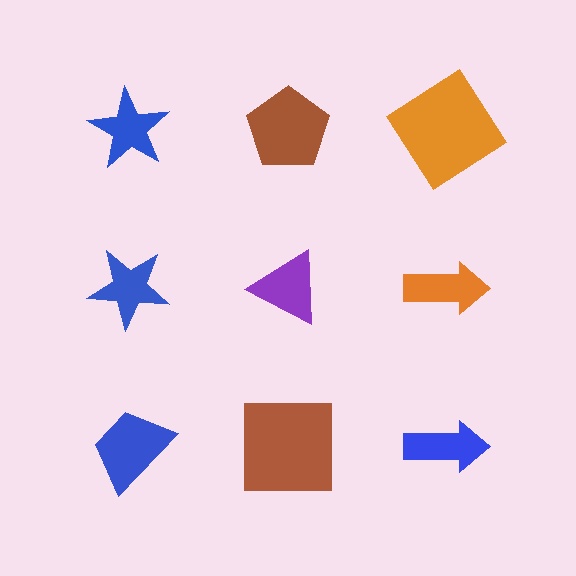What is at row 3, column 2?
A brown square.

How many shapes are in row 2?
3 shapes.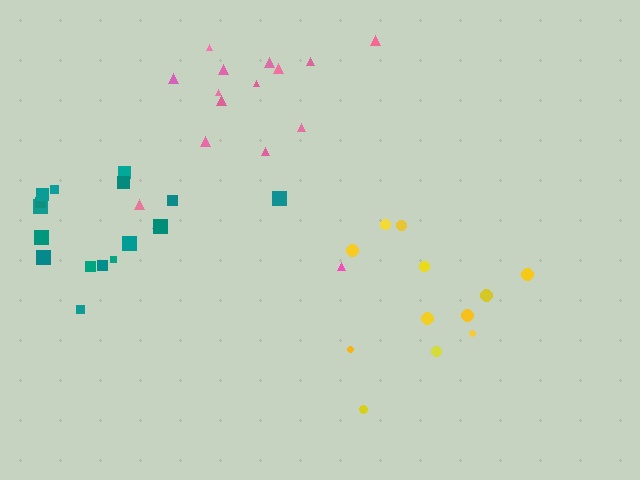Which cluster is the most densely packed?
Pink.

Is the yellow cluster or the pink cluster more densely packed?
Pink.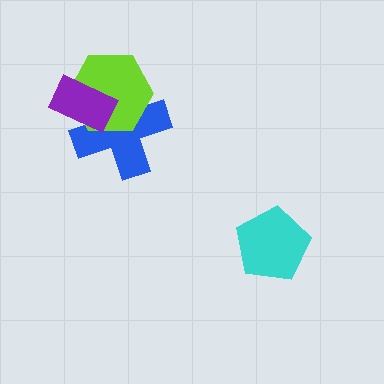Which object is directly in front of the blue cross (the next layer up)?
The lime hexagon is directly in front of the blue cross.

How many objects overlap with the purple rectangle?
2 objects overlap with the purple rectangle.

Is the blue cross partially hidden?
Yes, it is partially covered by another shape.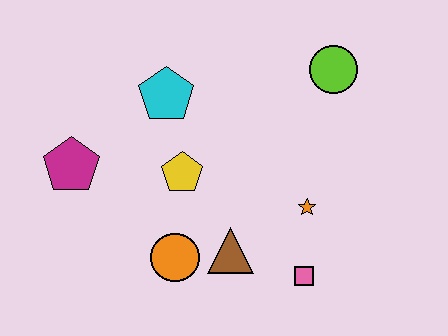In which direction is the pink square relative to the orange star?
The pink square is below the orange star.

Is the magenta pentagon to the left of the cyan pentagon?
Yes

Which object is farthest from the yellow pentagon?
The lime circle is farthest from the yellow pentagon.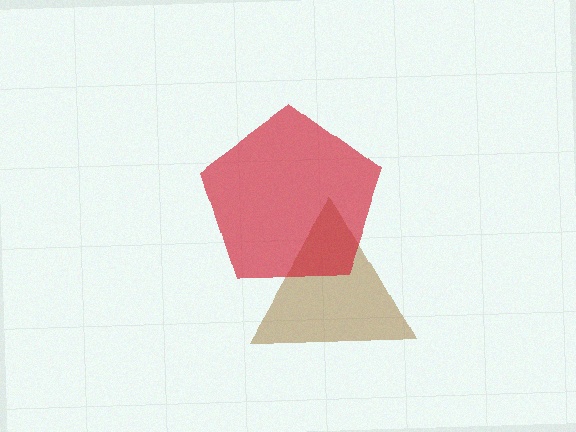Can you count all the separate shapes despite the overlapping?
Yes, there are 2 separate shapes.